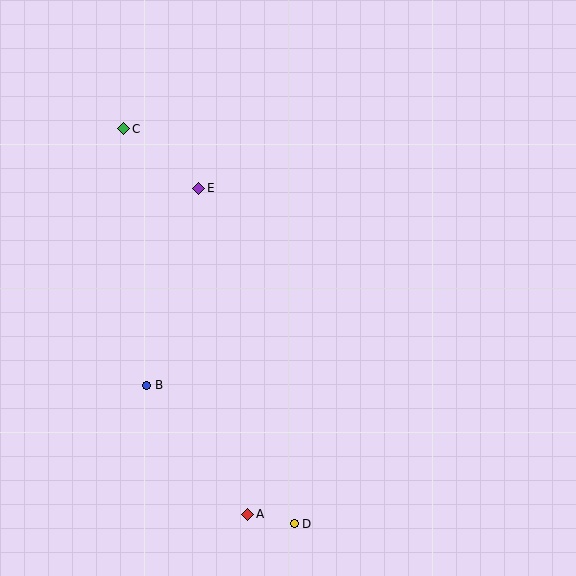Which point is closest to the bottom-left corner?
Point B is closest to the bottom-left corner.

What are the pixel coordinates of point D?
Point D is at (294, 524).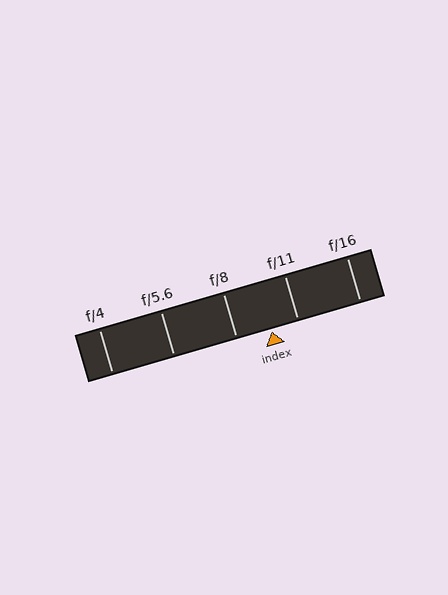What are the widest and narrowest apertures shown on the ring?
The widest aperture shown is f/4 and the narrowest is f/16.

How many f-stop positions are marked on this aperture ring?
There are 5 f-stop positions marked.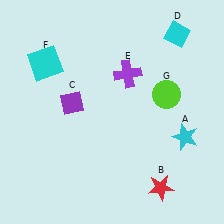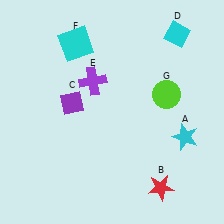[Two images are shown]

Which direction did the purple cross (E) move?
The purple cross (E) moved left.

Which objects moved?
The objects that moved are: the purple cross (E), the cyan square (F).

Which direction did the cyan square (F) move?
The cyan square (F) moved right.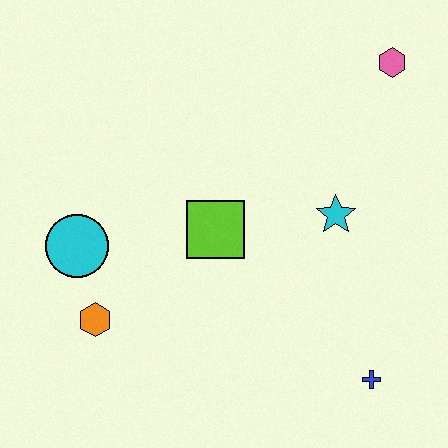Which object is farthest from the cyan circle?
The pink hexagon is farthest from the cyan circle.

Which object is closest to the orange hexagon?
The cyan circle is closest to the orange hexagon.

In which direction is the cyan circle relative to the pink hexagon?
The cyan circle is to the left of the pink hexagon.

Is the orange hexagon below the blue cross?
No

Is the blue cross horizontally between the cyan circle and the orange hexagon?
No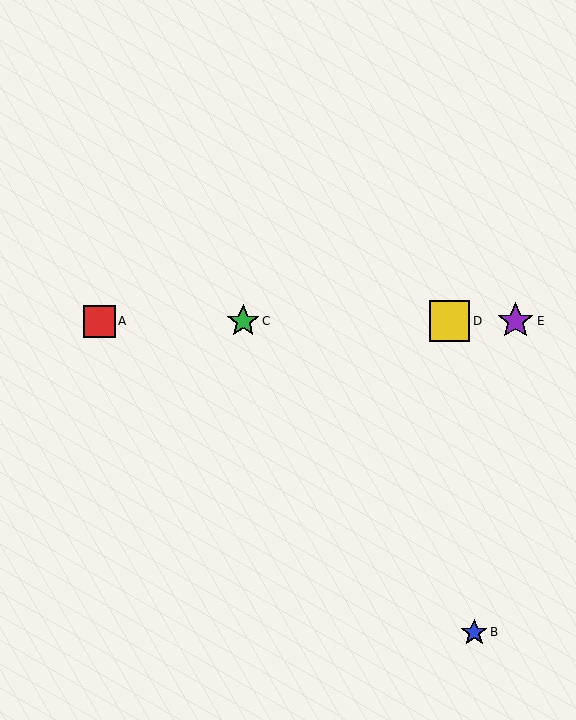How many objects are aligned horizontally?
4 objects (A, C, D, E) are aligned horizontally.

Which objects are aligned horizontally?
Objects A, C, D, E are aligned horizontally.